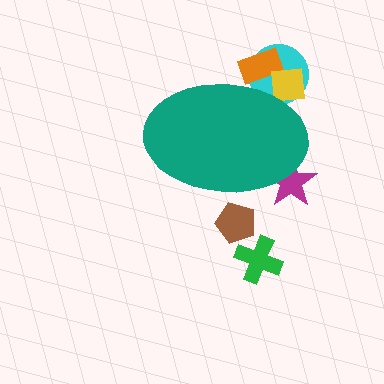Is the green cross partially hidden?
No, the green cross is fully visible.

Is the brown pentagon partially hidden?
Yes, the brown pentagon is partially hidden behind the teal ellipse.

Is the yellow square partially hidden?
Yes, the yellow square is partially hidden behind the teal ellipse.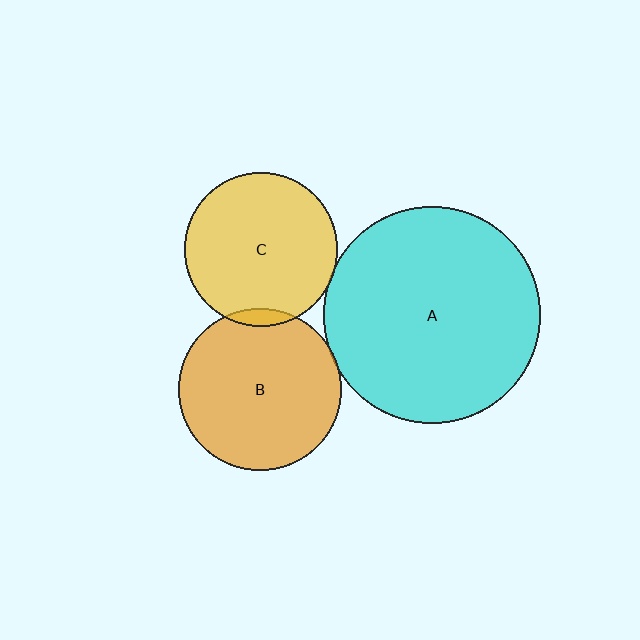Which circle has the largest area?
Circle A (cyan).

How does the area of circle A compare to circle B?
Approximately 1.8 times.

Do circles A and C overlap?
Yes.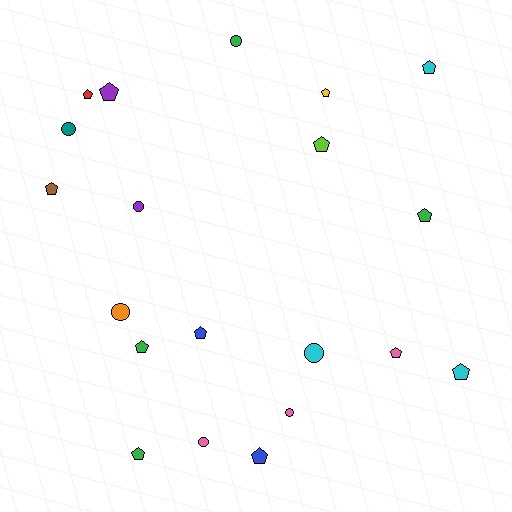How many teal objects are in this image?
There is 1 teal object.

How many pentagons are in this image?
There are 13 pentagons.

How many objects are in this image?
There are 20 objects.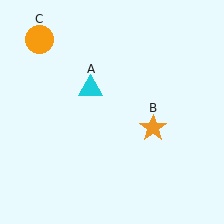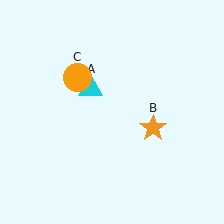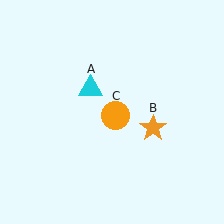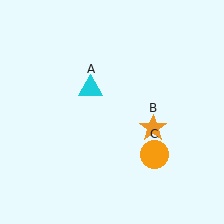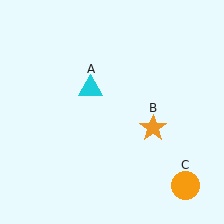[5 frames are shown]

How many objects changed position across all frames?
1 object changed position: orange circle (object C).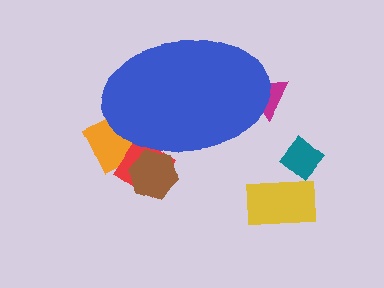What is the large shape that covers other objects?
A blue ellipse.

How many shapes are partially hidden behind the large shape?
4 shapes are partially hidden.